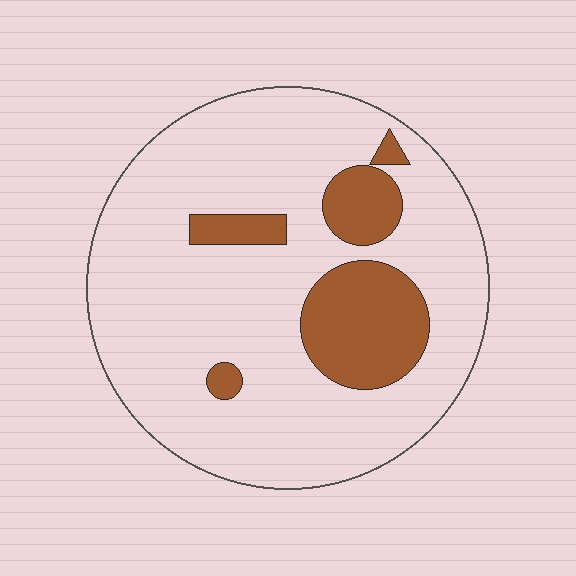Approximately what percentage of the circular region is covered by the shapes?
Approximately 20%.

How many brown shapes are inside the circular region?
5.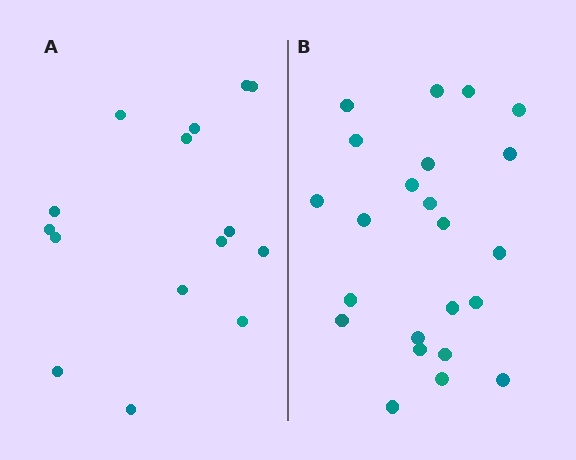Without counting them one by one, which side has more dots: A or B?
Region B (the right region) has more dots.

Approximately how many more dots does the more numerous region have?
Region B has roughly 8 or so more dots than region A.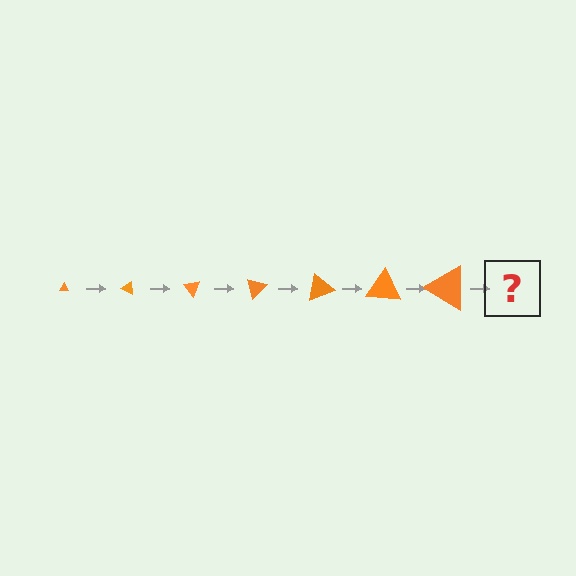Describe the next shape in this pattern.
It should be a triangle, larger than the previous one and rotated 175 degrees from the start.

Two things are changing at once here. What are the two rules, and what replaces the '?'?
The two rules are that the triangle grows larger each step and it rotates 25 degrees each step. The '?' should be a triangle, larger than the previous one and rotated 175 degrees from the start.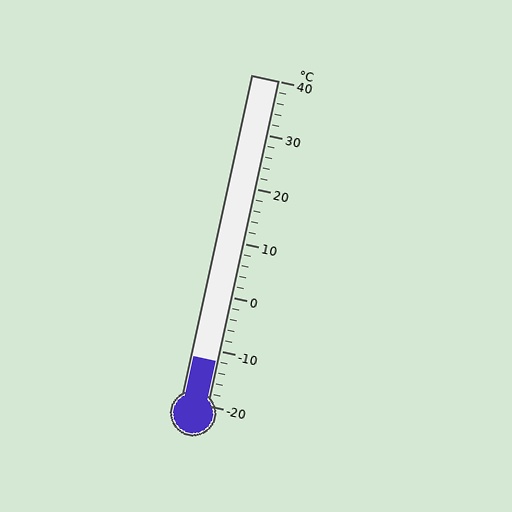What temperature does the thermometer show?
The thermometer shows approximately -12°C.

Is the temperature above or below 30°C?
The temperature is below 30°C.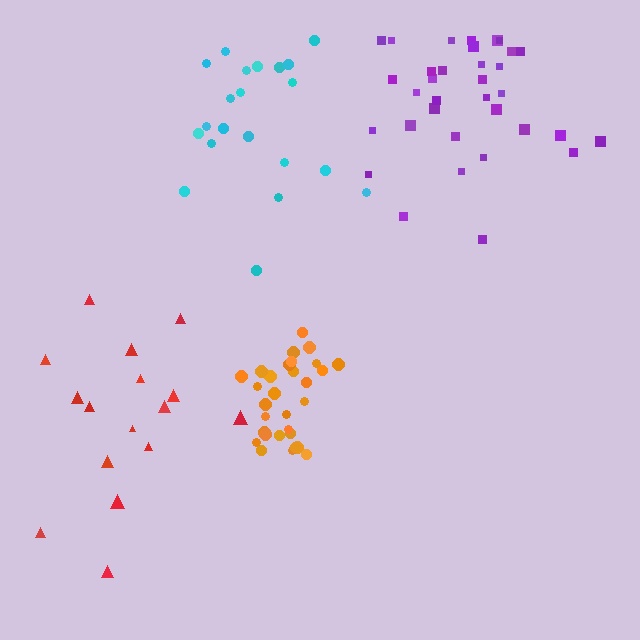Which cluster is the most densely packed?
Orange.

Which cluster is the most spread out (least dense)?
Red.